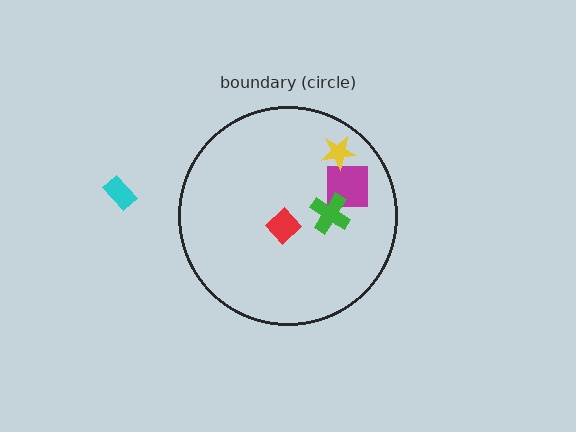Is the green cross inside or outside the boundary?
Inside.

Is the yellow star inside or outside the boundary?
Inside.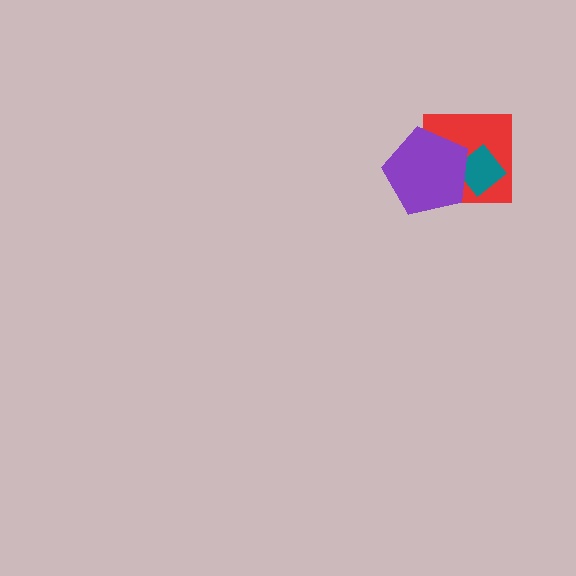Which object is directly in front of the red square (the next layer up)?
The teal diamond is directly in front of the red square.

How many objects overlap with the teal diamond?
2 objects overlap with the teal diamond.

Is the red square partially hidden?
Yes, it is partially covered by another shape.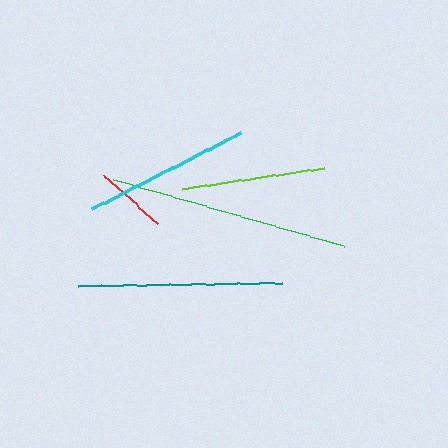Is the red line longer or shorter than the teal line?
The teal line is longer than the red line.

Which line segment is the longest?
The green line is the longest at approximately 240 pixels.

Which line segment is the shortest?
The red line is the shortest at approximately 72 pixels.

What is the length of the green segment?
The green segment is approximately 240 pixels long.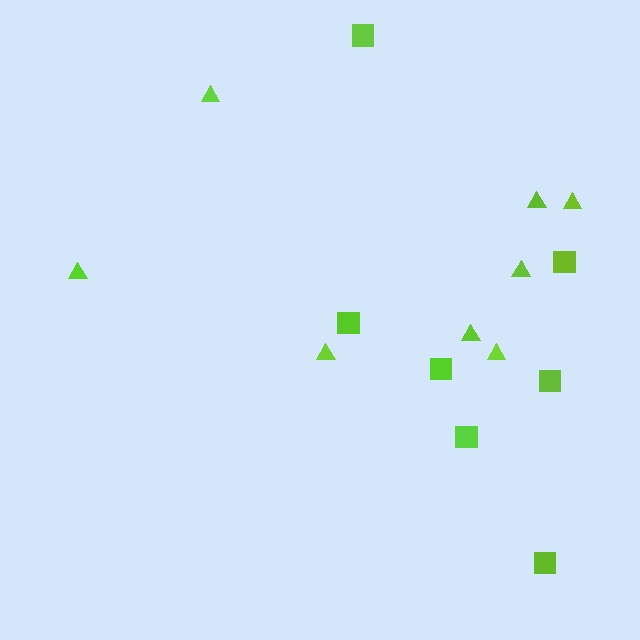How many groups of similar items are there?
There are 2 groups: one group of squares (7) and one group of triangles (8).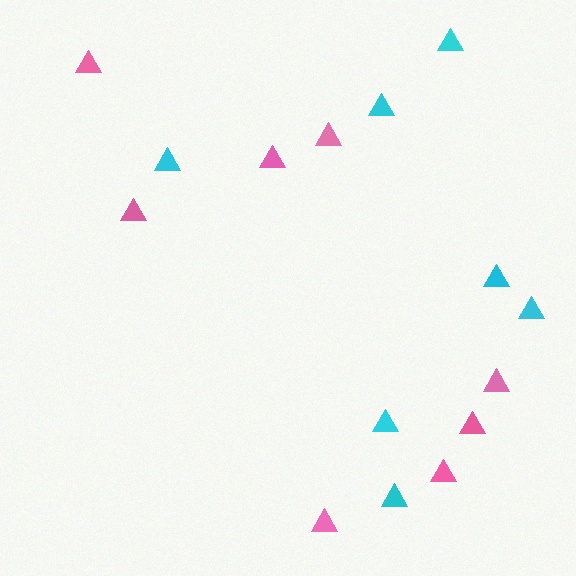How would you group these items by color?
There are 2 groups: one group of pink triangles (8) and one group of cyan triangles (7).